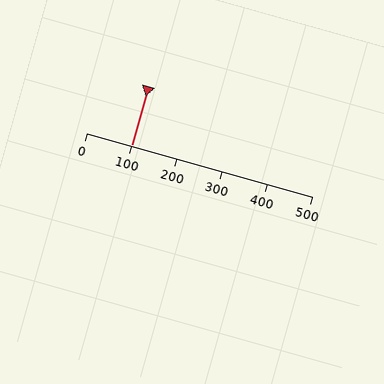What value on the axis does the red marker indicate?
The marker indicates approximately 100.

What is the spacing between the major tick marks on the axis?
The major ticks are spaced 100 apart.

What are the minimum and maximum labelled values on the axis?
The axis runs from 0 to 500.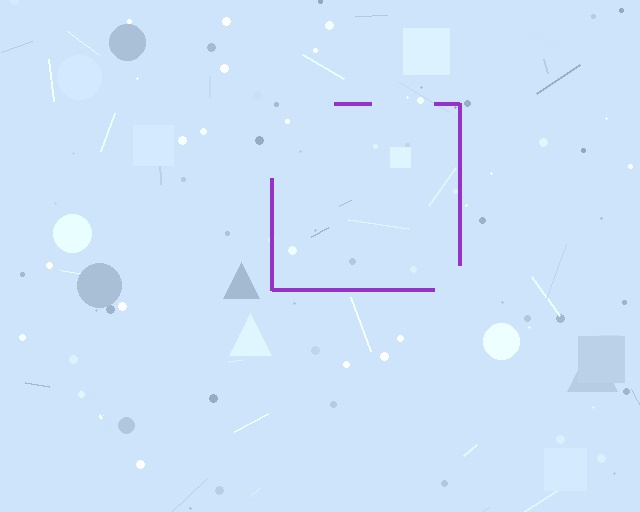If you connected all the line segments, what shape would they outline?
They would outline a square.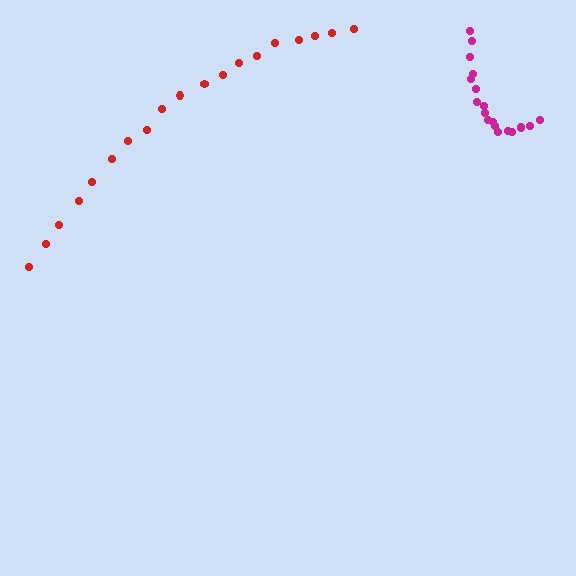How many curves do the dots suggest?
There are 2 distinct paths.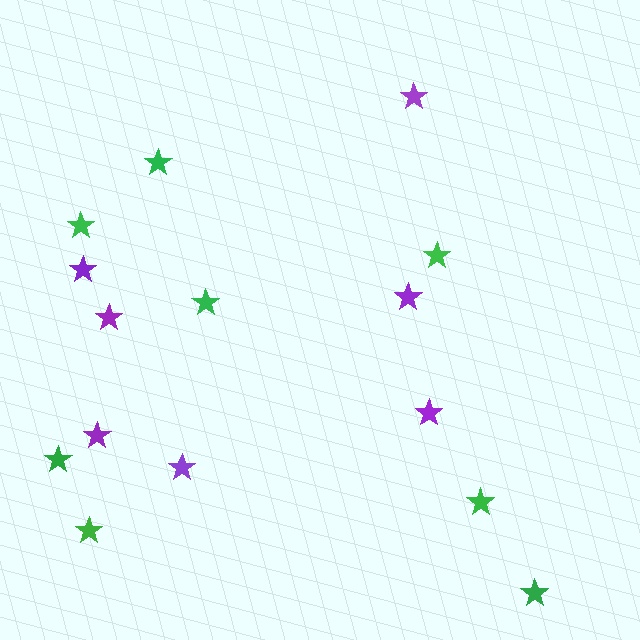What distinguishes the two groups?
There are 2 groups: one group of green stars (8) and one group of purple stars (7).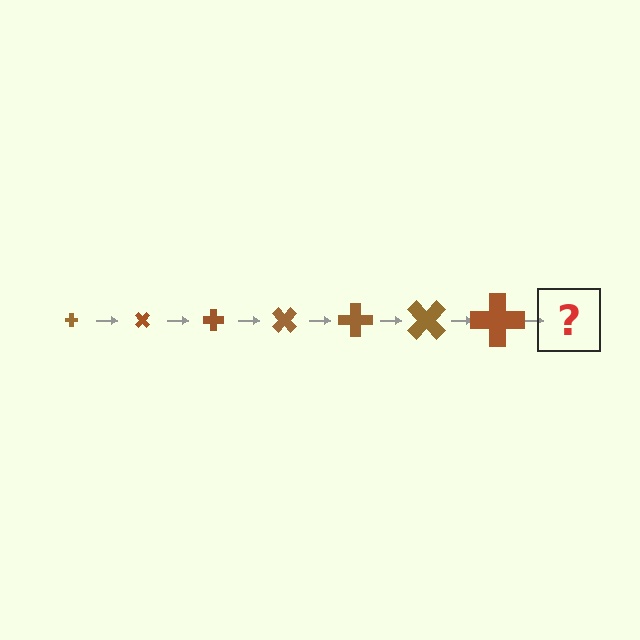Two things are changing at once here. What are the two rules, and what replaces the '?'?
The two rules are that the cross grows larger each step and it rotates 45 degrees each step. The '?' should be a cross, larger than the previous one and rotated 315 degrees from the start.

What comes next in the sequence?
The next element should be a cross, larger than the previous one and rotated 315 degrees from the start.